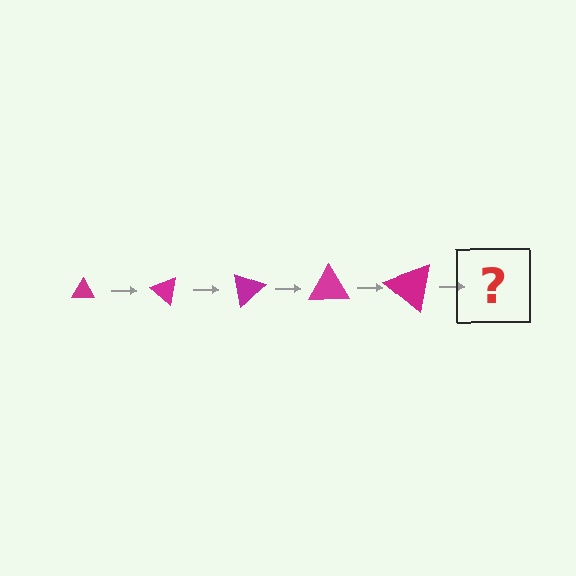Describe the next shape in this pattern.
It should be a triangle, larger than the previous one and rotated 200 degrees from the start.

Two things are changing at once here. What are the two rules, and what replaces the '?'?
The two rules are that the triangle grows larger each step and it rotates 40 degrees each step. The '?' should be a triangle, larger than the previous one and rotated 200 degrees from the start.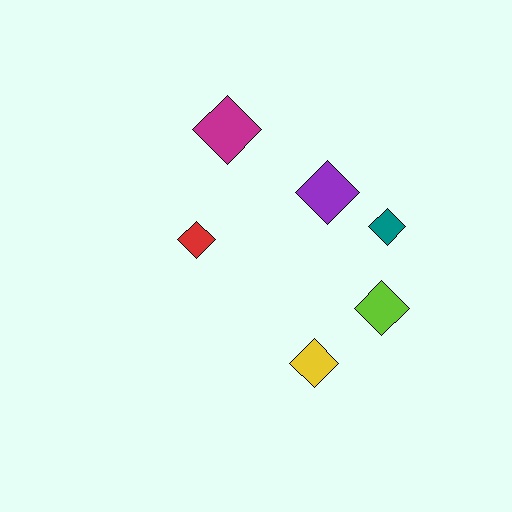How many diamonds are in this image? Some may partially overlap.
There are 6 diamonds.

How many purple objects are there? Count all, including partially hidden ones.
There is 1 purple object.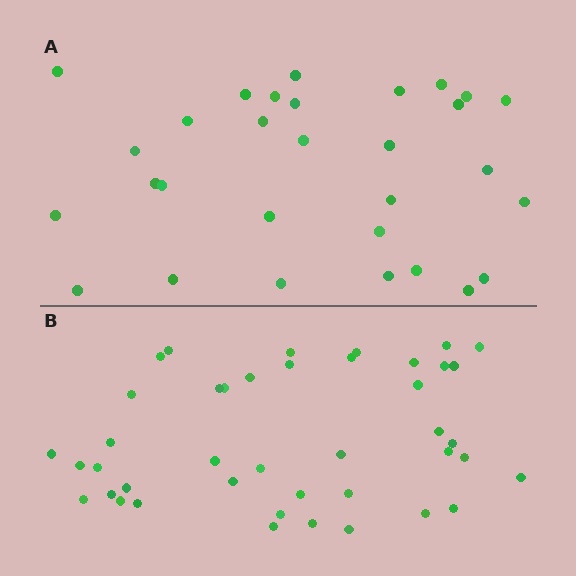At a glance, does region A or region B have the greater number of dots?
Region B (the bottom region) has more dots.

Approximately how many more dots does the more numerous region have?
Region B has roughly 12 or so more dots than region A.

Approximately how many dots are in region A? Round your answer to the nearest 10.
About 30 dots.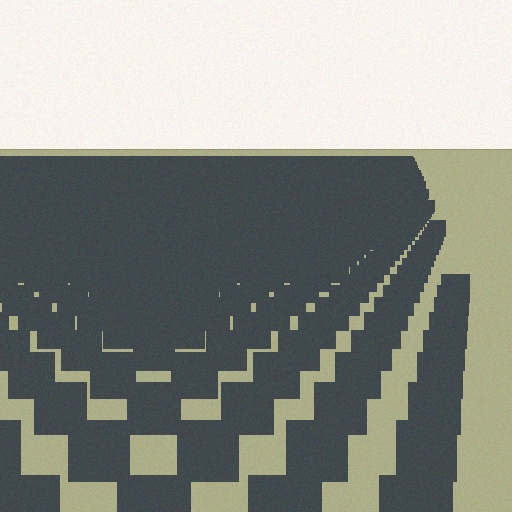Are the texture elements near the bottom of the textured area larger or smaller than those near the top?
Larger. Near the bottom, elements are closer to the viewer and appear at a bigger on-screen size.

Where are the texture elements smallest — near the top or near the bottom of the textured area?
Near the top.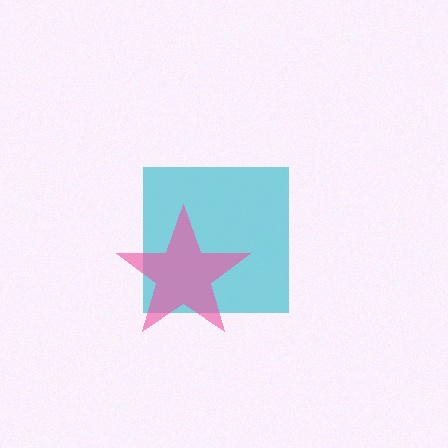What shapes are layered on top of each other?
The layered shapes are: a cyan square, a pink star.